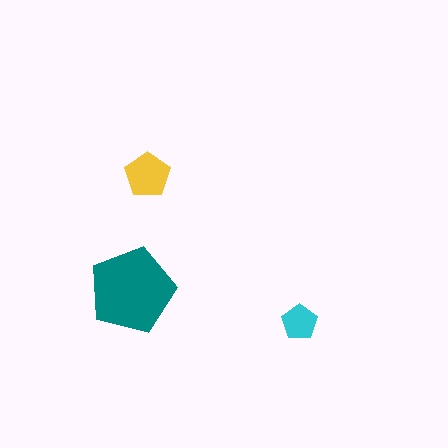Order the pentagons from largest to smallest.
the teal one, the yellow one, the cyan one.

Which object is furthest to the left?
The teal pentagon is leftmost.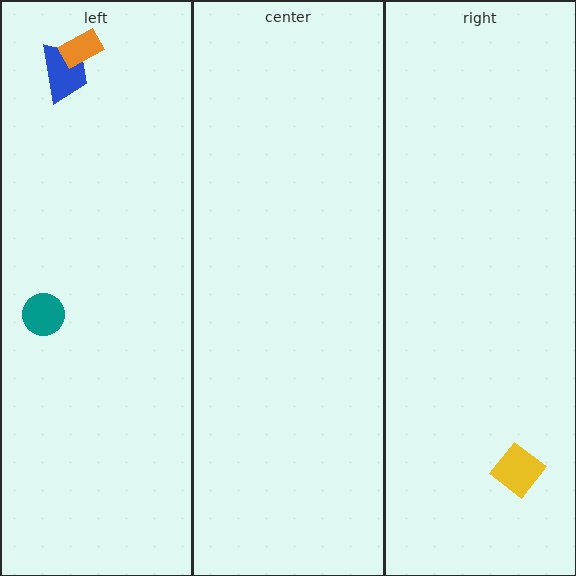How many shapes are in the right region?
1.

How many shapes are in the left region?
3.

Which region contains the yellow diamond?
The right region.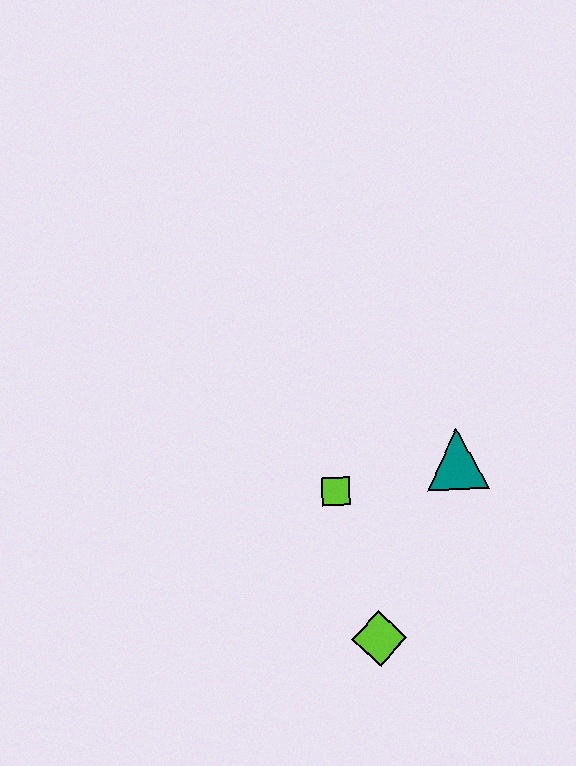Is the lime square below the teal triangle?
Yes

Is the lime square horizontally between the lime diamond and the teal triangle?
No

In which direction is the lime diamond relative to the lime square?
The lime diamond is below the lime square.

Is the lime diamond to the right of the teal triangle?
No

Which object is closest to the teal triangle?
The lime square is closest to the teal triangle.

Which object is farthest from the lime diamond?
The teal triangle is farthest from the lime diamond.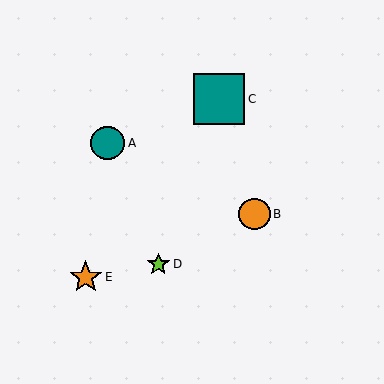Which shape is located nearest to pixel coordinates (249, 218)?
The orange circle (labeled B) at (254, 214) is nearest to that location.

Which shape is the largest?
The teal square (labeled C) is the largest.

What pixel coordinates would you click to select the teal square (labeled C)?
Click at (219, 99) to select the teal square C.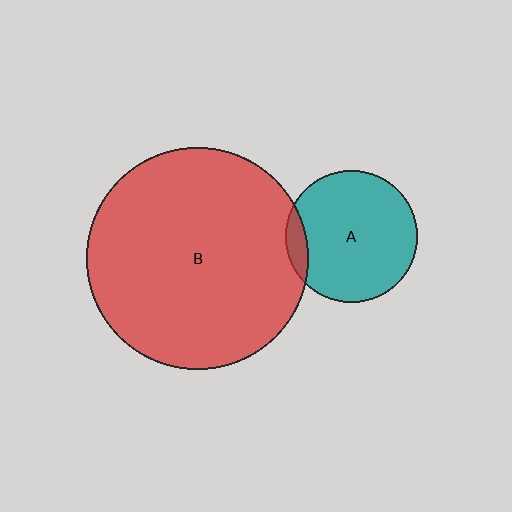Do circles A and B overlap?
Yes.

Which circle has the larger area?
Circle B (red).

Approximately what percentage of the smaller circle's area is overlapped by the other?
Approximately 10%.